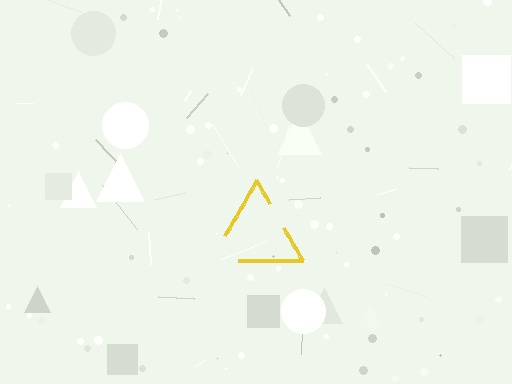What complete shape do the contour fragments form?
The contour fragments form a triangle.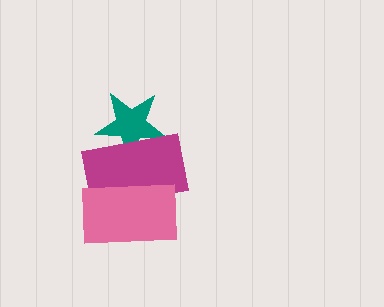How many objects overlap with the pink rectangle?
1 object overlaps with the pink rectangle.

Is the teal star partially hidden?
Yes, it is partially covered by another shape.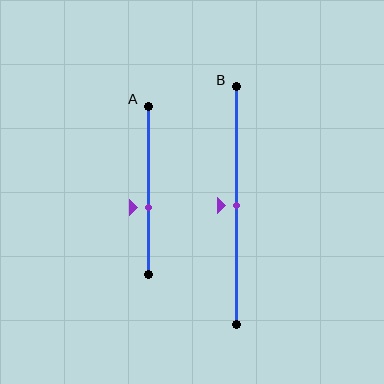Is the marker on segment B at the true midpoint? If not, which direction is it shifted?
Yes, the marker on segment B is at the true midpoint.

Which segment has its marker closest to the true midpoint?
Segment B has its marker closest to the true midpoint.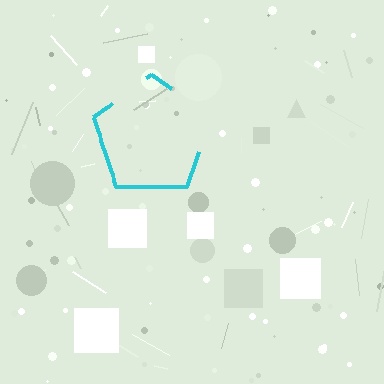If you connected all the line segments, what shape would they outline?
They would outline a pentagon.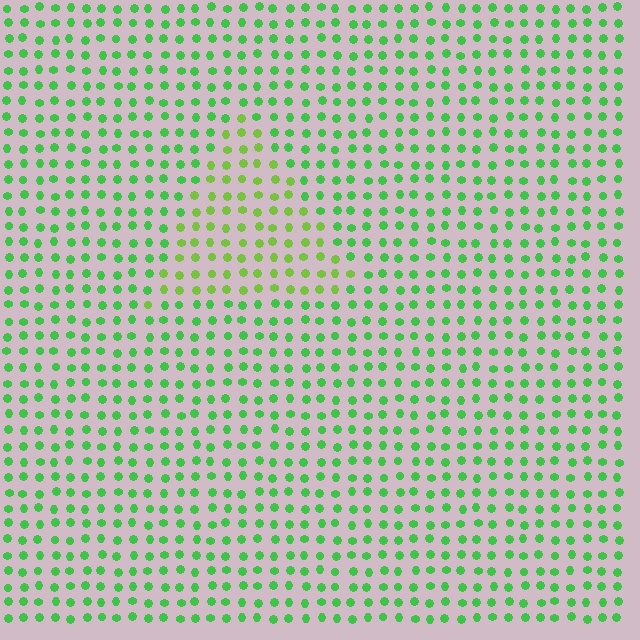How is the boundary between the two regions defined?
The boundary is defined purely by a slight shift in hue (about 30 degrees). Spacing, size, and orientation are identical on both sides.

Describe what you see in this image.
The image is filled with small green elements in a uniform arrangement. A triangle-shaped region is visible where the elements are tinted to a slightly different hue, forming a subtle color boundary.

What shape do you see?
I see a triangle.